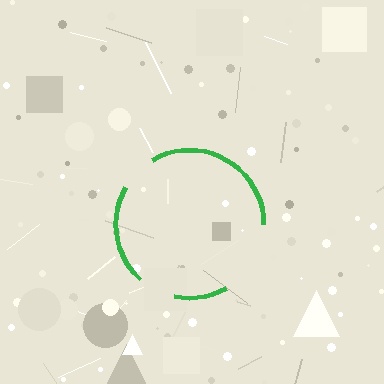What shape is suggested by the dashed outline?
The dashed outline suggests a circle.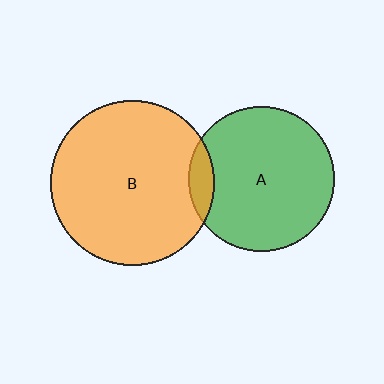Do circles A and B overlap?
Yes.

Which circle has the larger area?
Circle B (orange).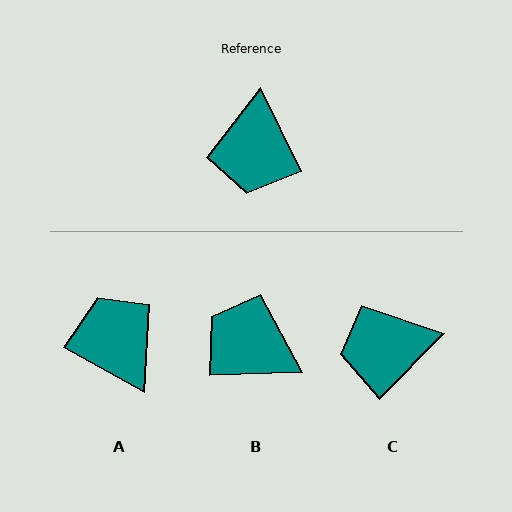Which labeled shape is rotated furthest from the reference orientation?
A, about 146 degrees away.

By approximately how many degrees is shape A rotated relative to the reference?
Approximately 146 degrees clockwise.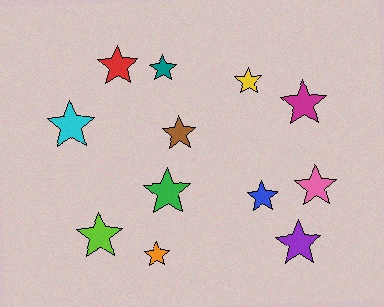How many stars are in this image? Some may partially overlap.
There are 12 stars.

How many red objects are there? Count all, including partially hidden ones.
There is 1 red object.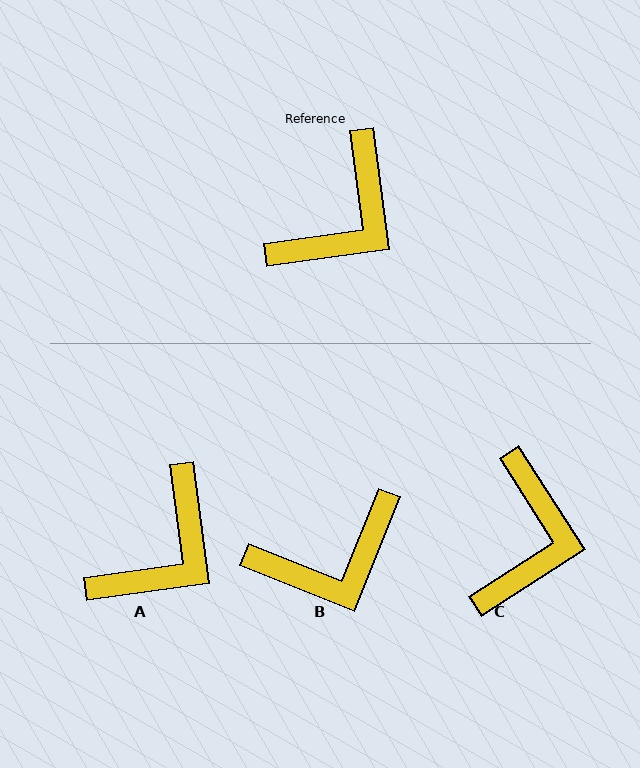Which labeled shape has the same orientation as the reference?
A.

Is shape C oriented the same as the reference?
No, it is off by about 25 degrees.